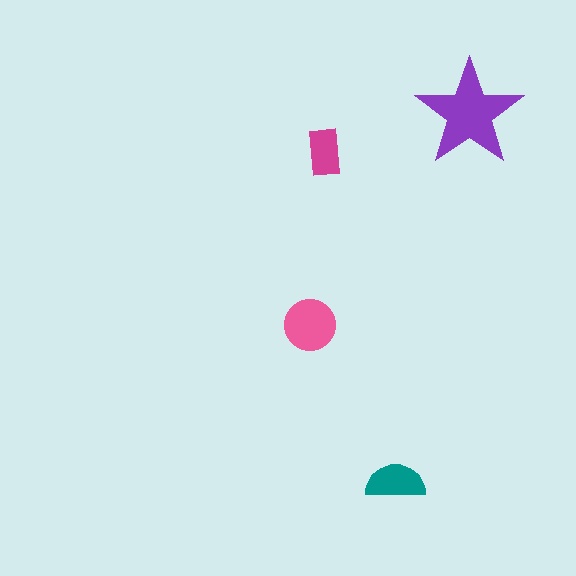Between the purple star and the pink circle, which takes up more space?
The purple star.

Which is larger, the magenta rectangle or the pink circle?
The pink circle.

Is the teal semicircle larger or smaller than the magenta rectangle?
Larger.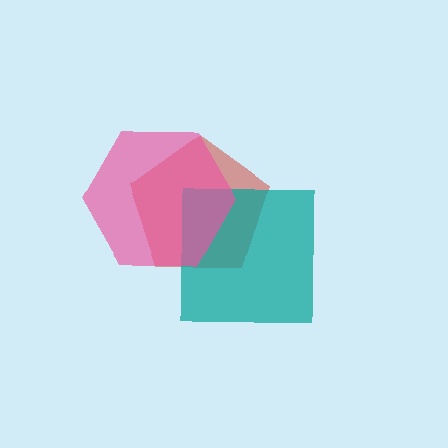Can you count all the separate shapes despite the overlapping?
Yes, there are 3 separate shapes.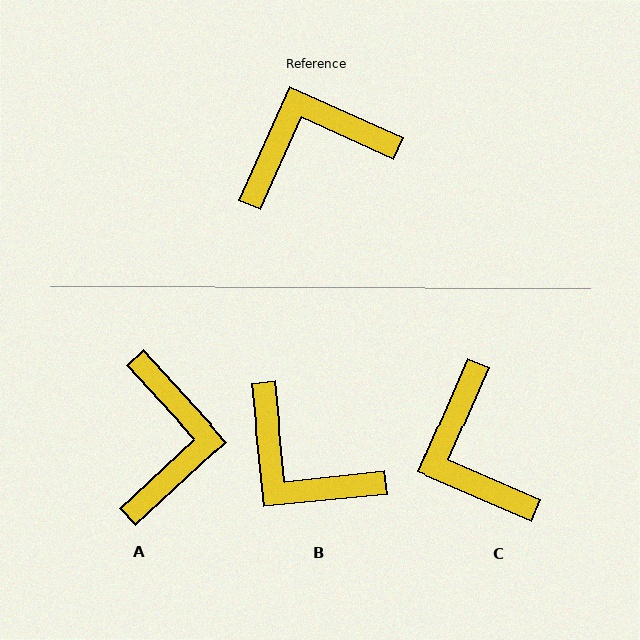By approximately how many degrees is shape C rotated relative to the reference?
Approximately 91 degrees counter-clockwise.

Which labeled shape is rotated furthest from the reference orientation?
B, about 120 degrees away.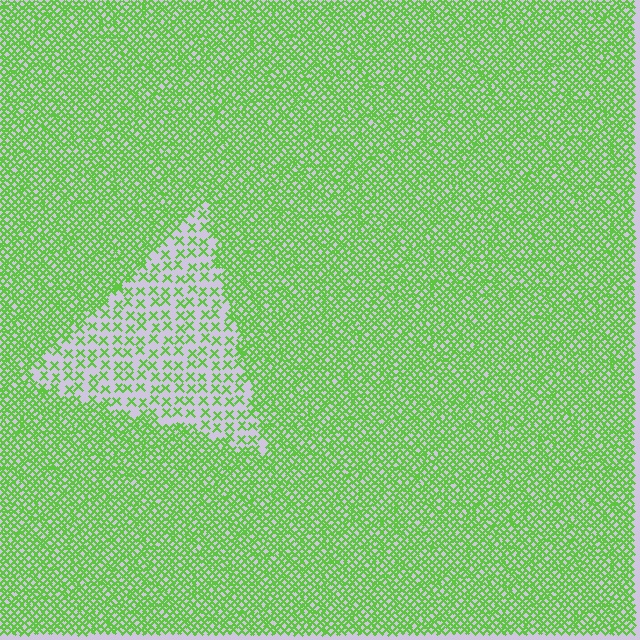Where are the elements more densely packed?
The elements are more densely packed outside the triangle boundary.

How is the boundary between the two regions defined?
The boundary is defined by a change in element density (approximately 2.9x ratio). All elements are the same color, size, and shape.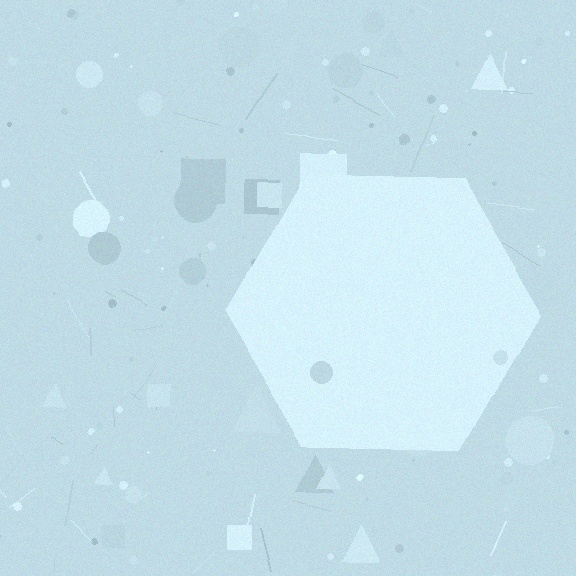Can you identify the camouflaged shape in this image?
The camouflaged shape is a hexagon.